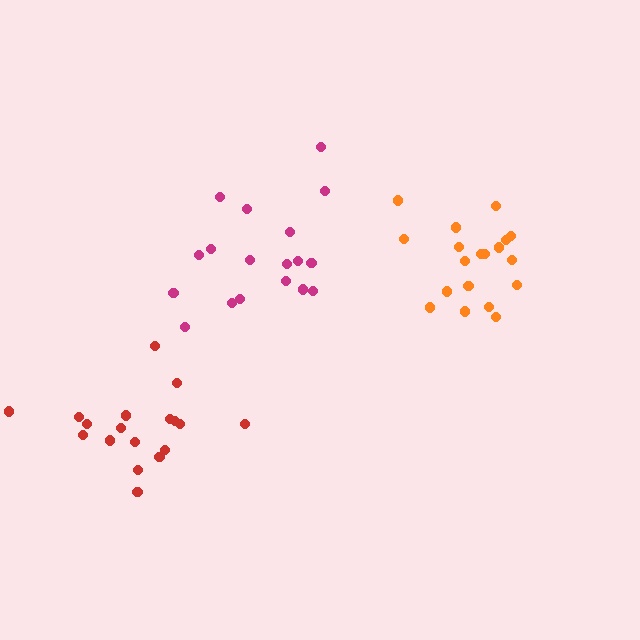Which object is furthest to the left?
The red cluster is leftmost.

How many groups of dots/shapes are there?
There are 3 groups.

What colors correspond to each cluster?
The clusters are colored: orange, magenta, red.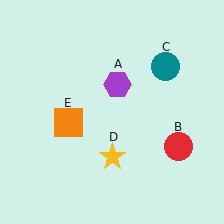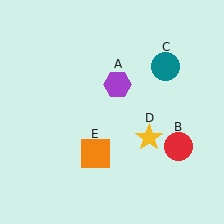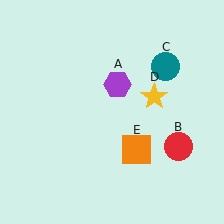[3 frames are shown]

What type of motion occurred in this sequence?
The yellow star (object D), orange square (object E) rotated counterclockwise around the center of the scene.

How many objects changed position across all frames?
2 objects changed position: yellow star (object D), orange square (object E).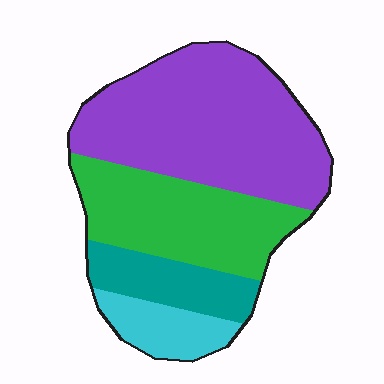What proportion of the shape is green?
Green takes up about one quarter (1/4) of the shape.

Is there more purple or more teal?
Purple.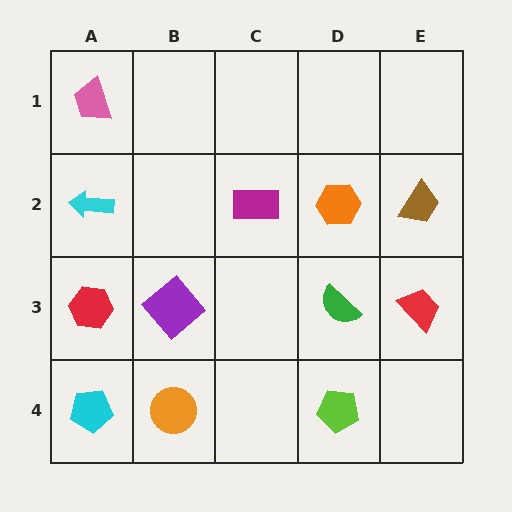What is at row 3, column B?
A purple diamond.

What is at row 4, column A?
A cyan pentagon.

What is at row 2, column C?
A magenta rectangle.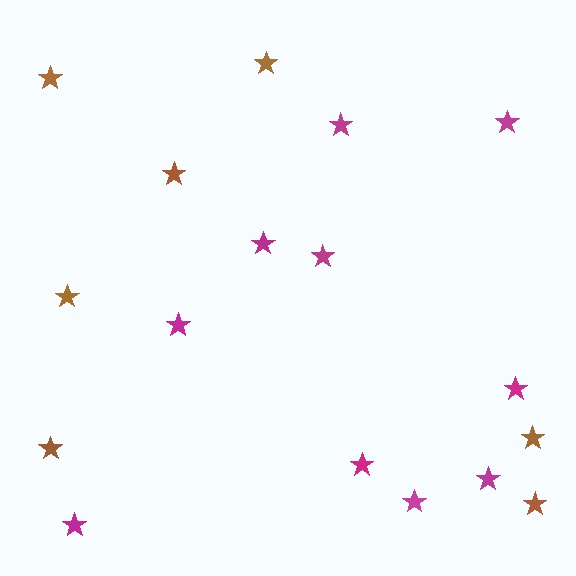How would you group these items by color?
There are 2 groups: one group of magenta stars (10) and one group of brown stars (7).